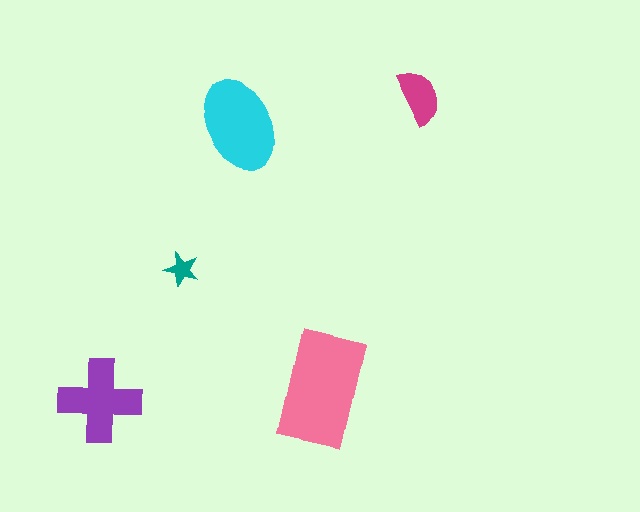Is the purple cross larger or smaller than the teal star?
Larger.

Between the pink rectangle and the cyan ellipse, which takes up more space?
The pink rectangle.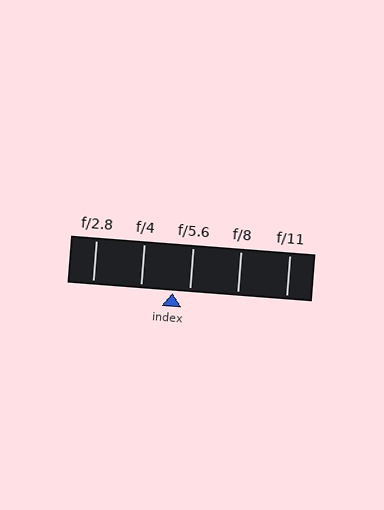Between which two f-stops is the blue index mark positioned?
The index mark is between f/4 and f/5.6.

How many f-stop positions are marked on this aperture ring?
There are 5 f-stop positions marked.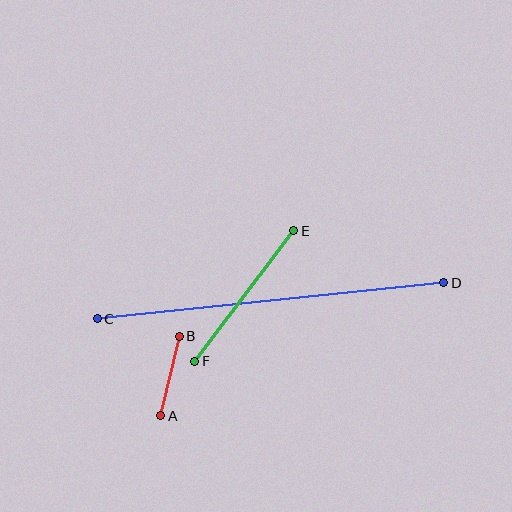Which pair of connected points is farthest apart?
Points C and D are farthest apart.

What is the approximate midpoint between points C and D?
The midpoint is at approximately (271, 301) pixels.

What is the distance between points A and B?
The distance is approximately 82 pixels.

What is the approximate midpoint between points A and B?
The midpoint is at approximately (170, 376) pixels.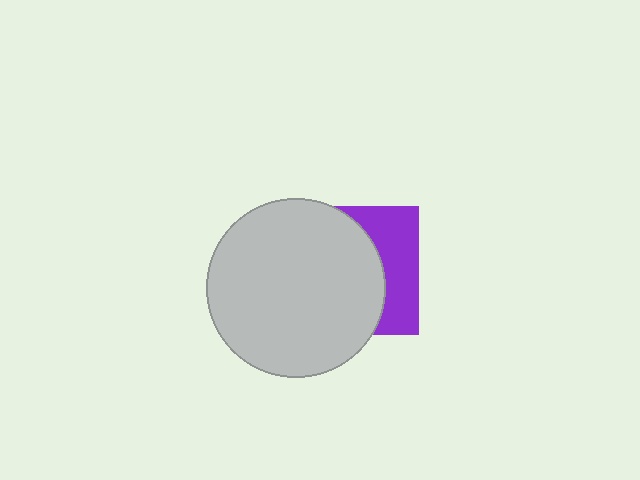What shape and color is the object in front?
The object in front is a light gray circle.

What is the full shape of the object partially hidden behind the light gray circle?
The partially hidden object is a purple square.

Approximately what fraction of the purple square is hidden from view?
Roughly 66% of the purple square is hidden behind the light gray circle.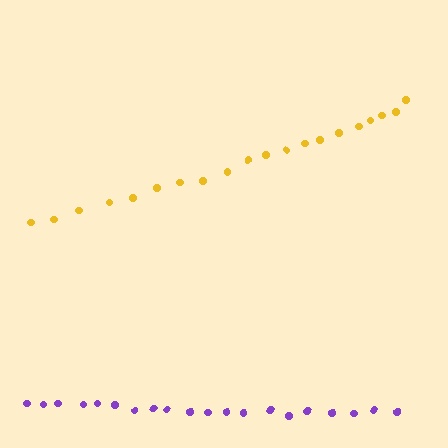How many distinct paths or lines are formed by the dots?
There are 2 distinct paths.